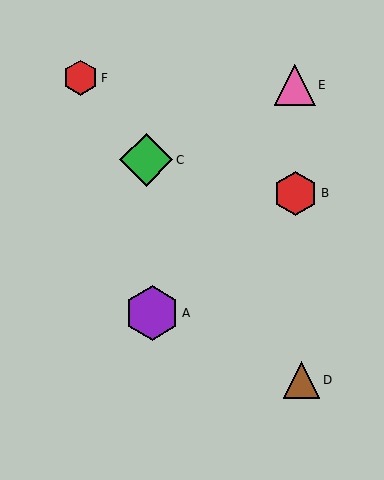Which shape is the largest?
The purple hexagon (labeled A) is the largest.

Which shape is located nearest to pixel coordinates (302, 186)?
The red hexagon (labeled B) at (296, 193) is nearest to that location.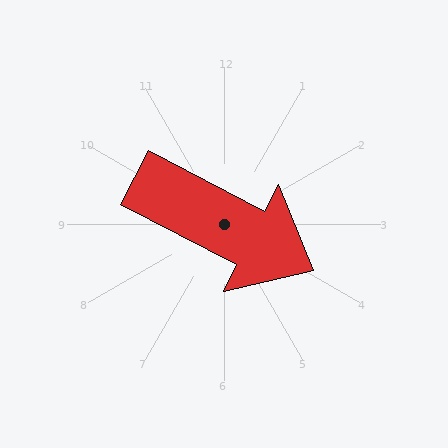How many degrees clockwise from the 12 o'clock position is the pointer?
Approximately 117 degrees.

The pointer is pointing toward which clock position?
Roughly 4 o'clock.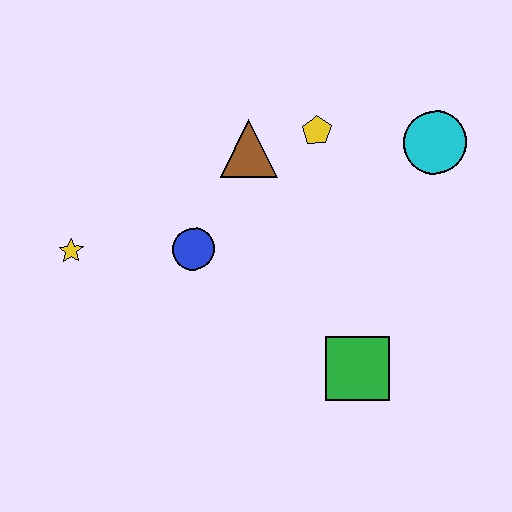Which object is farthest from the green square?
The yellow star is farthest from the green square.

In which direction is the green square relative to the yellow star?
The green square is to the right of the yellow star.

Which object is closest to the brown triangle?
The yellow pentagon is closest to the brown triangle.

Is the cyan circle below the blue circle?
No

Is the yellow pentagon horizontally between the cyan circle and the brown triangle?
Yes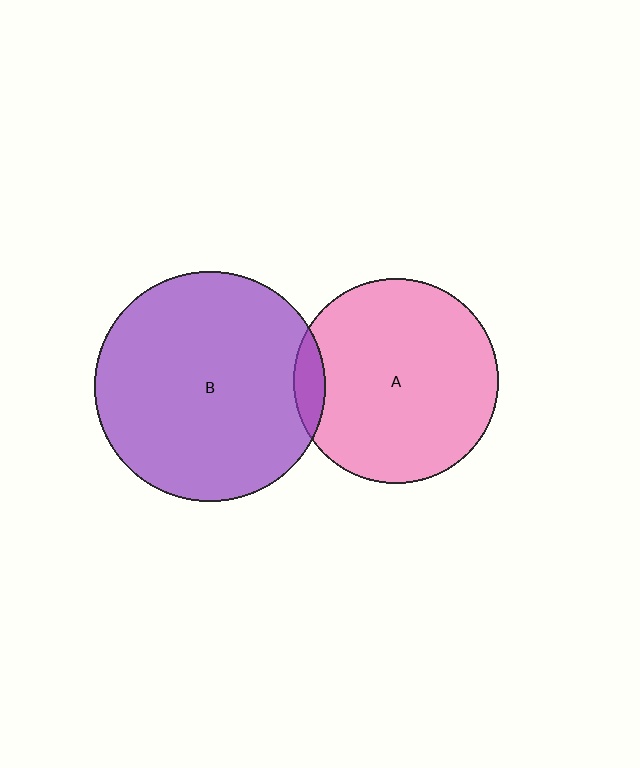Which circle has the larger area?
Circle B (purple).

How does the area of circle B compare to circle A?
Approximately 1.3 times.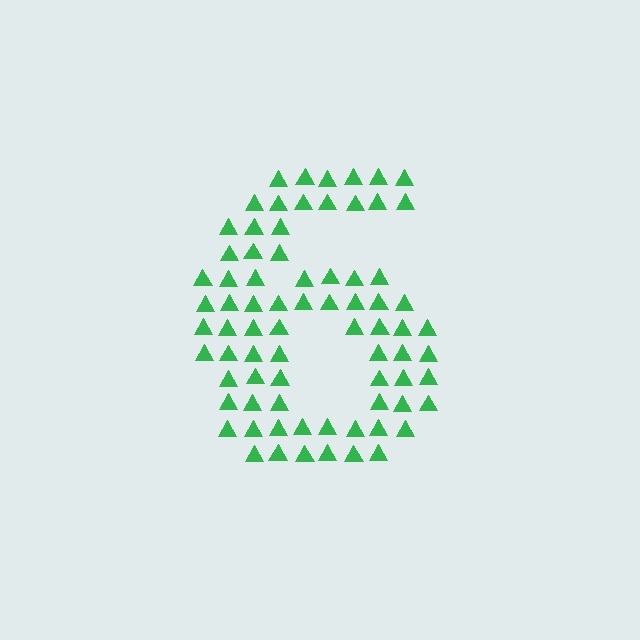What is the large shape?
The large shape is the digit 6.